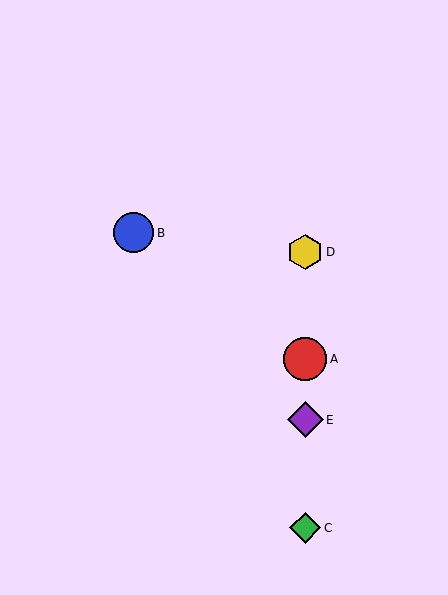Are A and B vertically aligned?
No, A is at x≈305 and B is at x≈134.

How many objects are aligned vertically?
4 objects (A, C, D, E) are aligned vertically.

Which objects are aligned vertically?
Objects A, C, D, E are aligned vertically.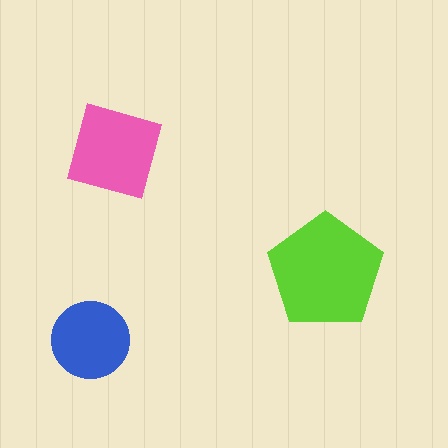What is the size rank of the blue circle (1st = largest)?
3rd.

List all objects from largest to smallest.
The lime pentagon, the pink square, the blue circle.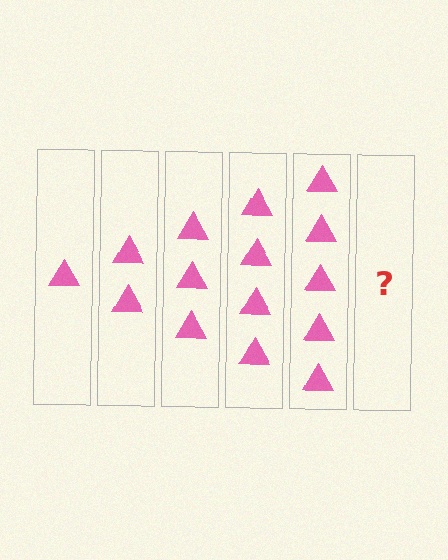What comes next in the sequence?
The next element should be 6 triangles.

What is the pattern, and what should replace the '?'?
The pattern is that each step adds one more triangle. The '?' should be 6 triangles.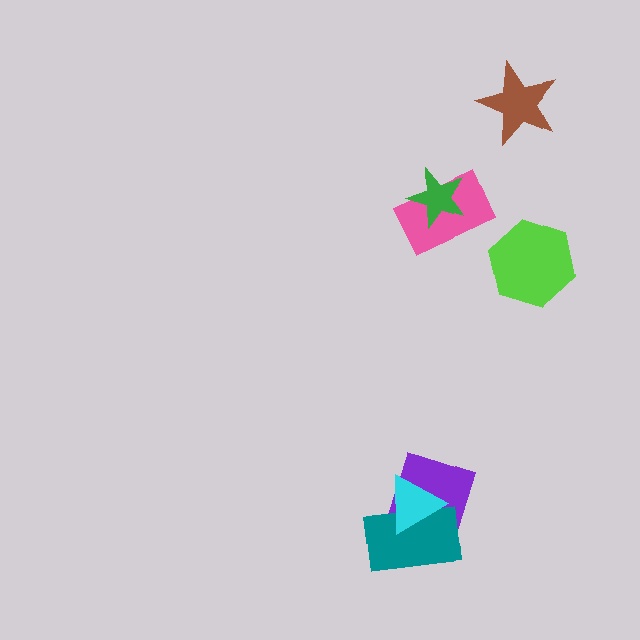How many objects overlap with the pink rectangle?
1 object overlaps with the pink rectangle.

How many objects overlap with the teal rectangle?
2 objects overlap with the teal rectangle.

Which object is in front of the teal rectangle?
The cyan triangle is in front of the teal rectangle.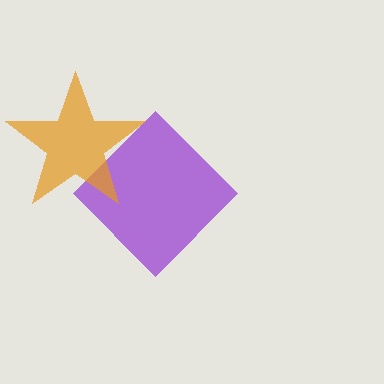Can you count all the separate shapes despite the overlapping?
Yes, there are 2 separate shapes.